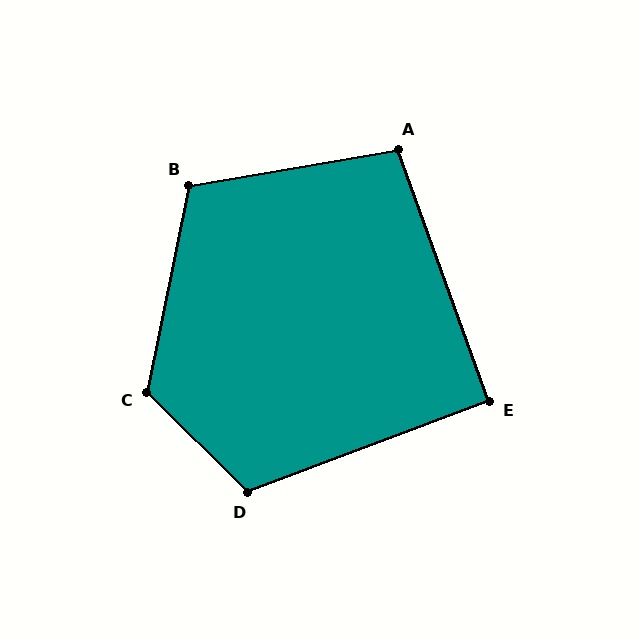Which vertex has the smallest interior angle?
E, at approximately 91 degrees.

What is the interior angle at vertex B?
Approximately 111 degrees (obtuse).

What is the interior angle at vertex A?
Approximately 100 degrees (obtuse).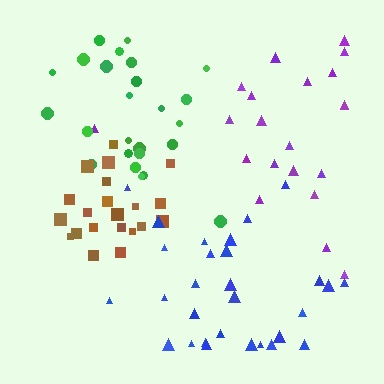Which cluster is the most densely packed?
Brown.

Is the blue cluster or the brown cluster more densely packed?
Brown.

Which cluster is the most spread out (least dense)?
Purple.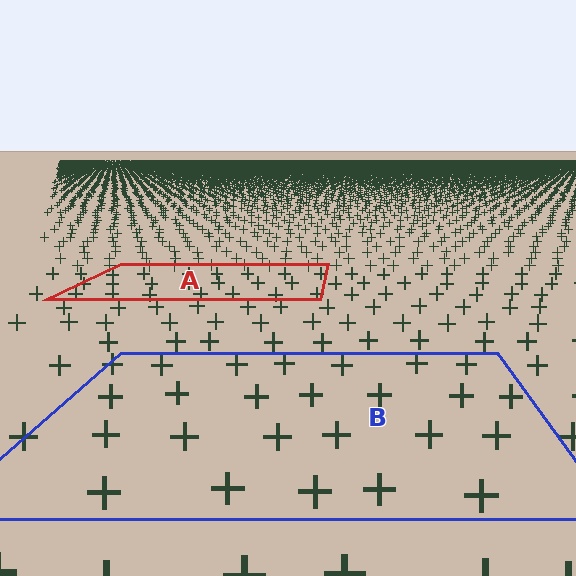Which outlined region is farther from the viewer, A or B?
Region A is farther from the viewer — the texture elements inside it appear smaller and more densely packed.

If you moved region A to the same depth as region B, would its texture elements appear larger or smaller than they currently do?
They would appear larger. At a closer depth, the same texture elements are projected at a bigger on-screen size.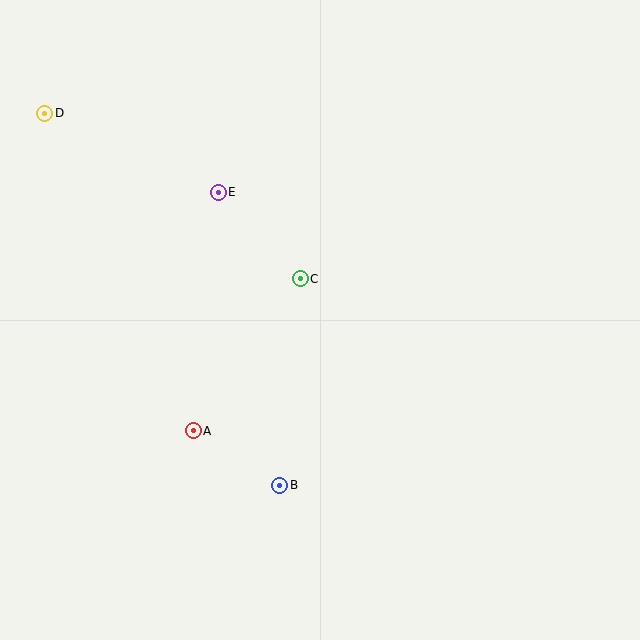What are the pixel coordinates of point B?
Point B is at (280, 485).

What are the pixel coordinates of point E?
Point E is at (218, 192).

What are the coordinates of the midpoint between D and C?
The midpoint between D and C is at (173, 196).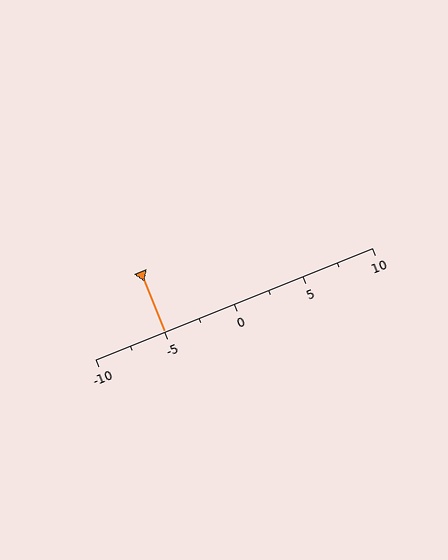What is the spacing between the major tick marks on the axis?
The major ticks are spaced 5 apart.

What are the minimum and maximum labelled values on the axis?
The axis runs from -10 to 10.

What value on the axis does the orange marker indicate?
The marker indicates approximately -5.